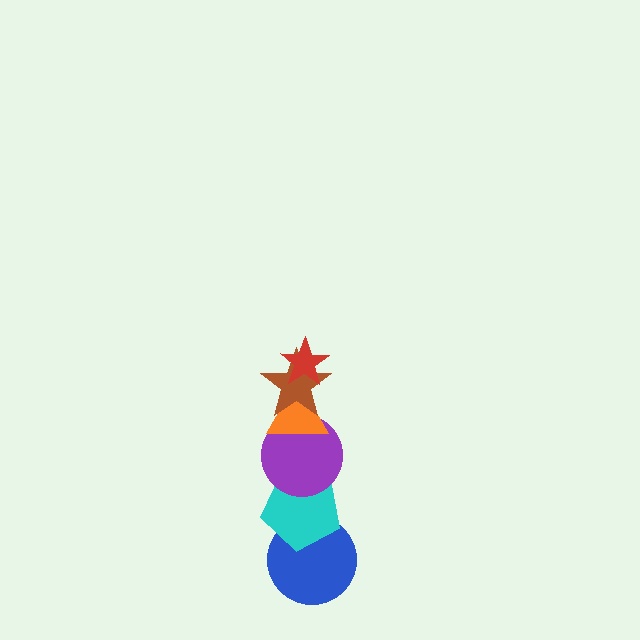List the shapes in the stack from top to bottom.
From top to bottom: the red star, the brown star, the orange triangle, the purple circle, the cyan pentagon, the blue circle.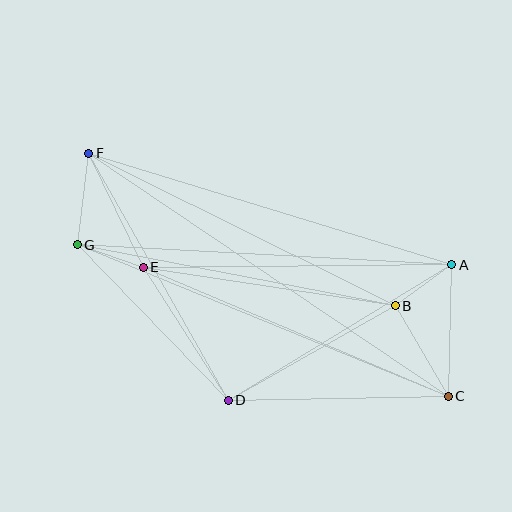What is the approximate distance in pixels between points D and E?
The distance between D and E is approximately 158 pixels.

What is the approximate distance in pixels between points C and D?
The distance between C and D is approximately 220 pixels.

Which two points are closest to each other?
Points E and G are closest to each other.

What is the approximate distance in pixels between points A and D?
The distance between A and D is approximately 261 pixels.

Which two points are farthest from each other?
Points C and F are farthest from each other.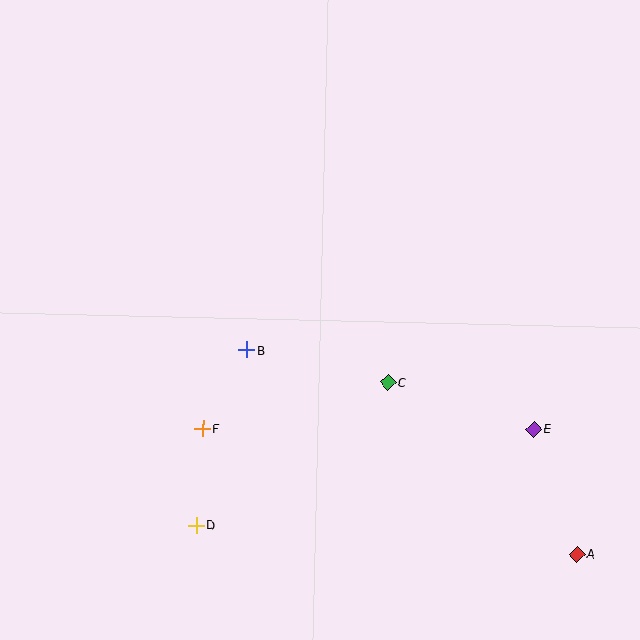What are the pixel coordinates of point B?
Point B is at (247, 350).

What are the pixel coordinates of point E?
Point E is at (534, 429).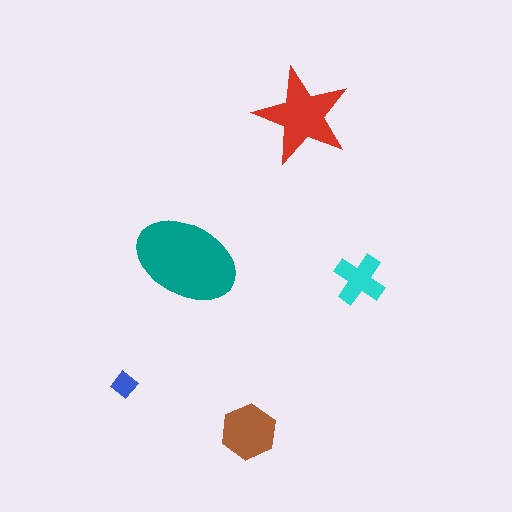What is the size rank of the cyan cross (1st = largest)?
4th.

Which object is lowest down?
The brown hexagon is bottommost.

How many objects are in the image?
There are 5 objects in the image.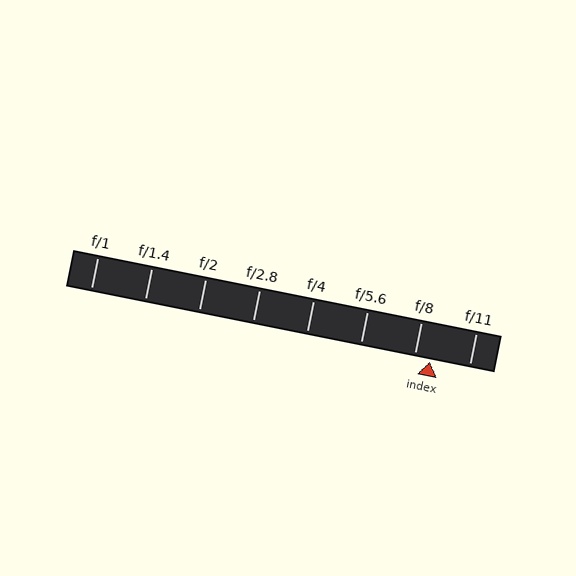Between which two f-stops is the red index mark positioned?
The index mark is between f/8 and f/11.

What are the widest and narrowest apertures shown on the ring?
The widest aperture shown is f/1 and the narrowest is f/11.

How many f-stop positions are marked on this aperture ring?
There are 8 f-stop positions marked.